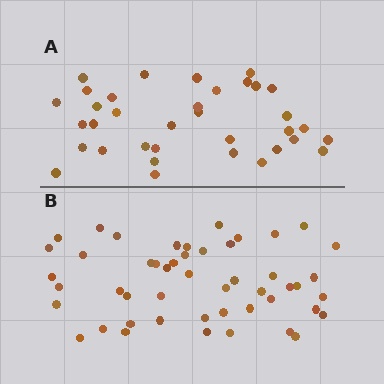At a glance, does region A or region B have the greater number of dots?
Region B (the bottom region) has more dots.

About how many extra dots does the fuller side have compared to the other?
Region B has approximately 15 more dots than region A.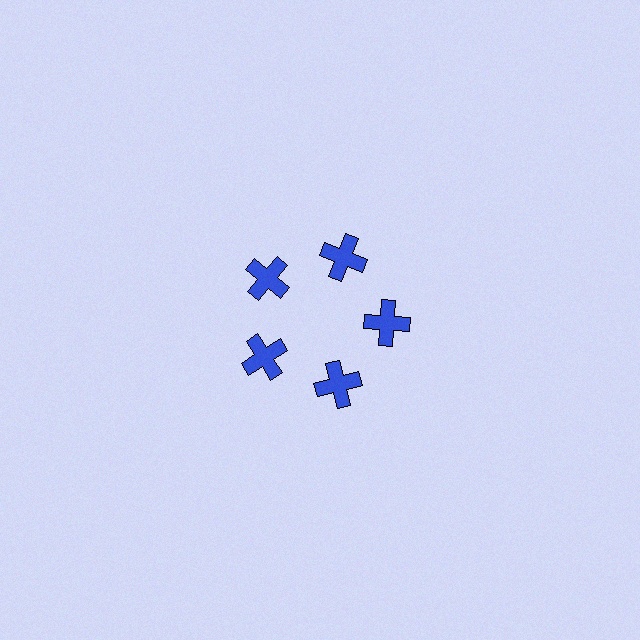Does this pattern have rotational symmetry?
Yes, this pattern has 5-fold rotational symmetry. It looks the same after rotating 72 degrees around the center.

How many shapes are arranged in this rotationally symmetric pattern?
There are 5 shapes, arranged in 5 groups of 1.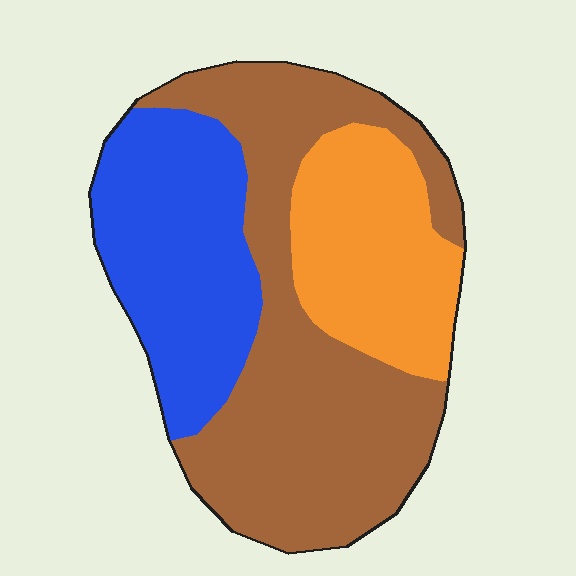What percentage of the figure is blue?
Blue takes up about one quarter (1/4) of the figure.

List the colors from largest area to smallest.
From largest to smallest: brown, blue, orange.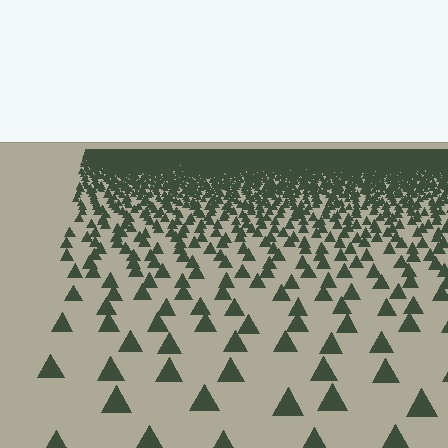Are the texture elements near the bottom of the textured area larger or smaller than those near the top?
Larger. Near the bottom, elements are closer to the viewer and appear at a bigger on-screen size.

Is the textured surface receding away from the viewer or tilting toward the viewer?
The surface is receding away from the viewer. Texture elements get smaller and denser toward the top.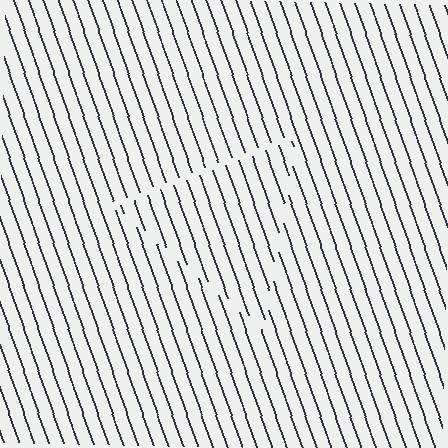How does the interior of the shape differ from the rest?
The interior of the shape contains the same grating, shifted by half a period — the contour is defined by the phase discontinuity where line-ends from the inner and outer gratings abut.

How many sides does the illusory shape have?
3 sides — the line-ends trace a triangle.